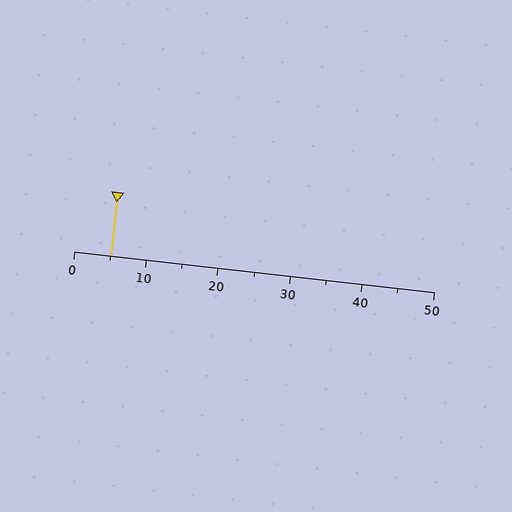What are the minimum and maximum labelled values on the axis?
The axis runs from 0 to 50.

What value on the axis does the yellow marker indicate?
The marker indicates approximately 5.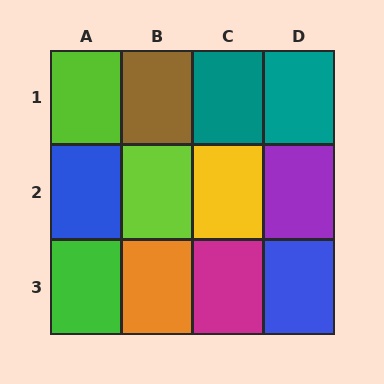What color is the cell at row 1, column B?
Brown.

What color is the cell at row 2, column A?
Blue.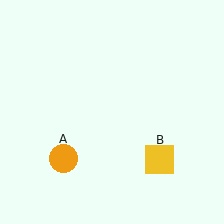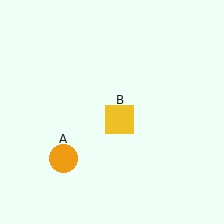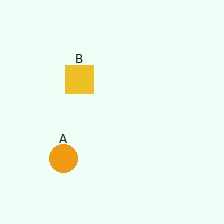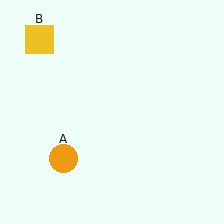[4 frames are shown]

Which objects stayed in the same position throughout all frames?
Orange circle (object A) remained stationary.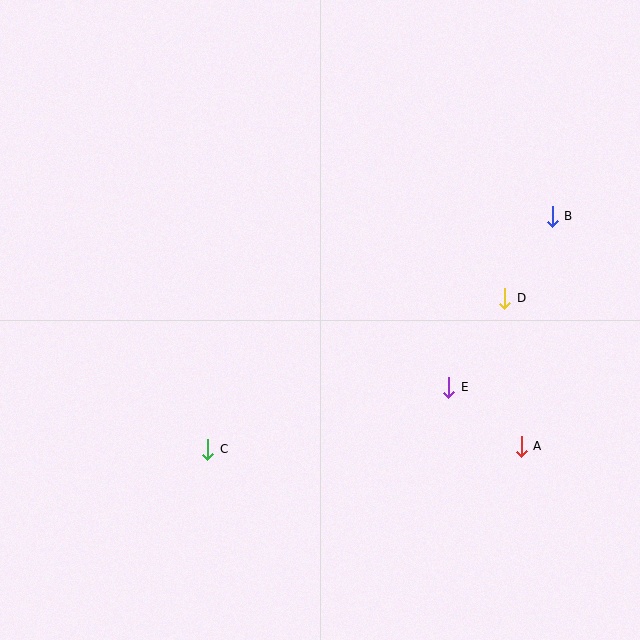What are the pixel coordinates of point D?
Point D is at (505, 298).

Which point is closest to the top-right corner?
Point B is closest to the top-right corner.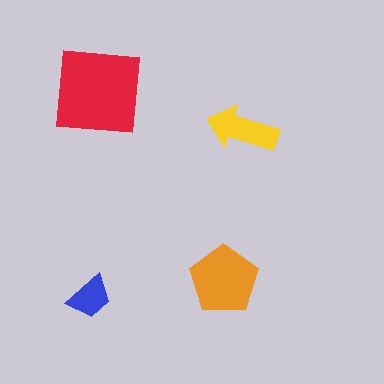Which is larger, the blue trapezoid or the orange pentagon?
The orange pentagon.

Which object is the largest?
The red square.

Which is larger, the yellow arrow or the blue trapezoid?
The yellow arrow.